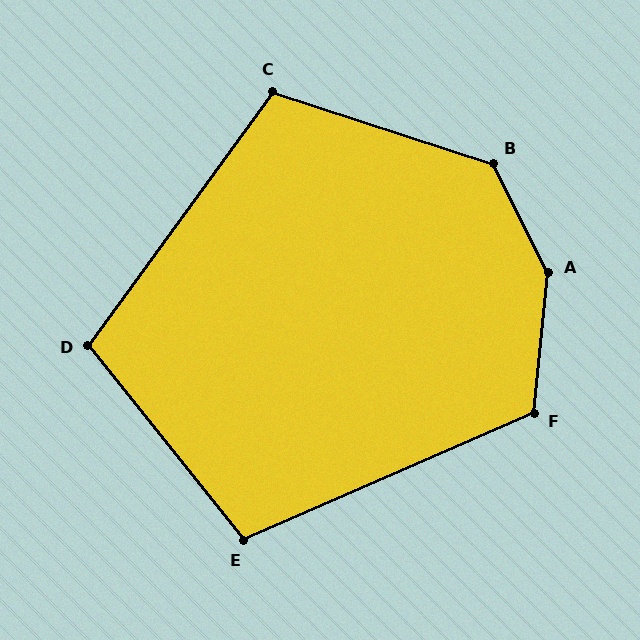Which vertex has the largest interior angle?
A, at approximately 147 degrees.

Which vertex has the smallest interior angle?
E, at approximately 105 degrees.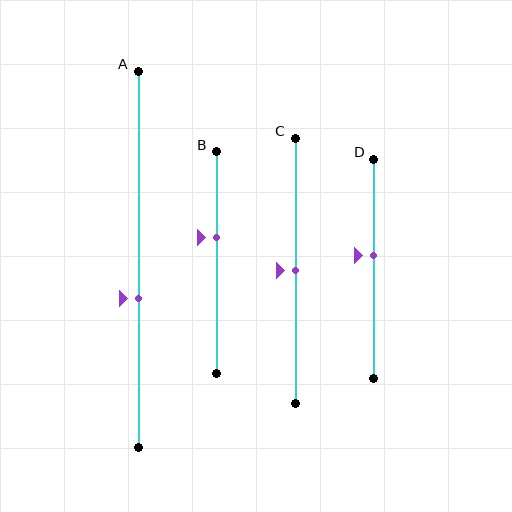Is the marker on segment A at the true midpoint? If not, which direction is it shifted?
No, the marker on segment A is shifted downward by about 10% of the segment length.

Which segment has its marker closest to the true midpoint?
Segment C has its marker closest to the true midpoint.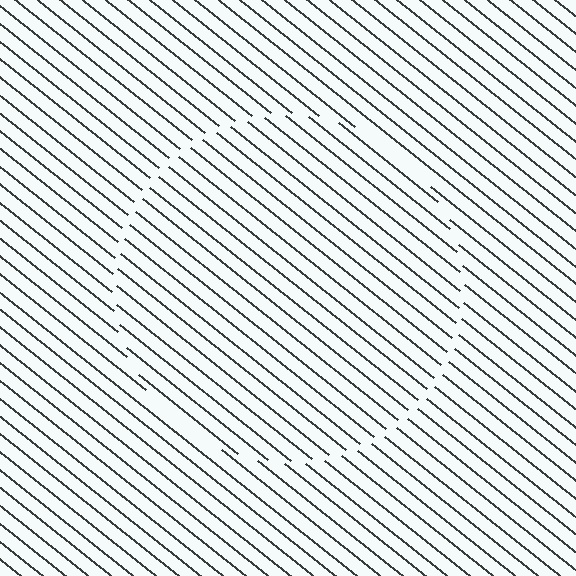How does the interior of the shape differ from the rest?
The interior of the shape contains the same grating, shifted by half a period — the contour is defined by the phase discontinuity where line-ends from the inner and outer gratings abut.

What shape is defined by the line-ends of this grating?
An illusory circle. The interior of the shape contains the same grating, shifted by half a period — the contour is defined by the phase discontinuity where line-ends from the inner and outer gratings abut.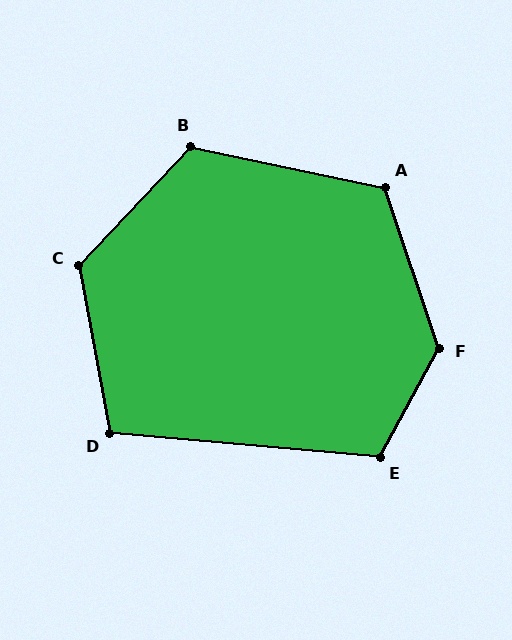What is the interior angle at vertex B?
Approximately 121 degrees (obtuse).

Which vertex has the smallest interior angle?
D, at approximately 105 degrees.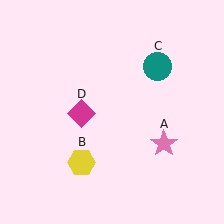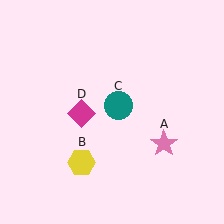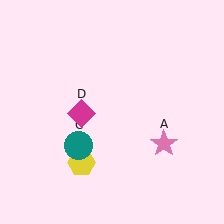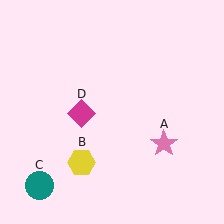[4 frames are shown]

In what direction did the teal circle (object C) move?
The teal circle (object C) moved down and to the left.